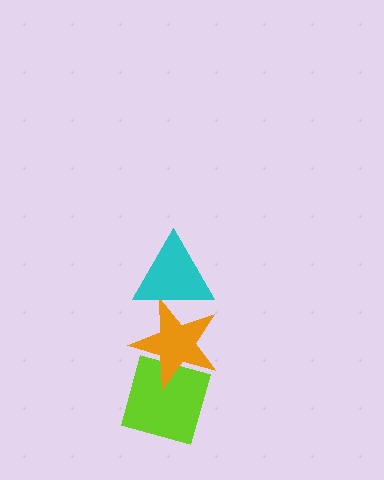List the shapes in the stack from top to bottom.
From top to bottom: the cyan triangle, the orange star, the lime diamond.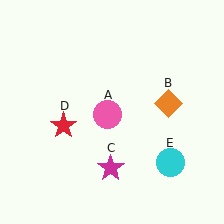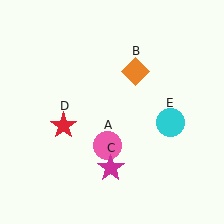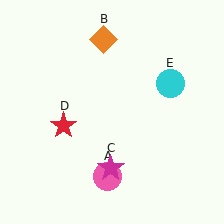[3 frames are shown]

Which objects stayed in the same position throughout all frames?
Magenta star (object C) and red star (object D) remained stationary.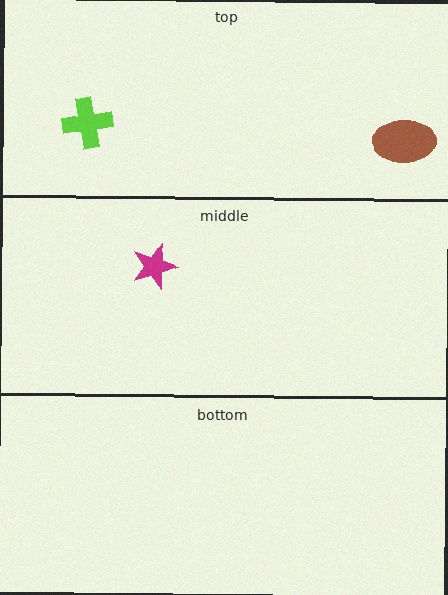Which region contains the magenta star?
The middle region.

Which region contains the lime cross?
The top region.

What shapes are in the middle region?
The magenta star.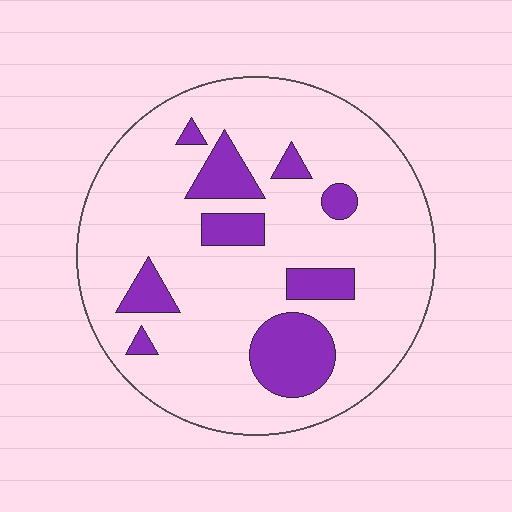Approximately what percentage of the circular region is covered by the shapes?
Approximately 20%.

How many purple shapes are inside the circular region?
9.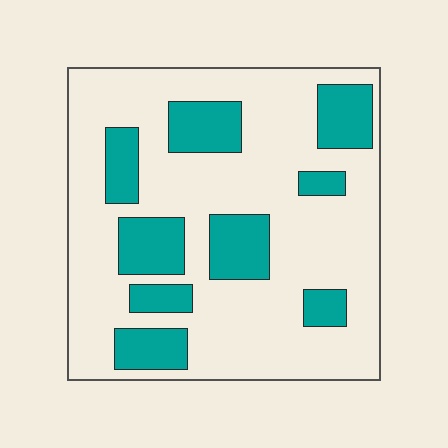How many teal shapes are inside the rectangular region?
9.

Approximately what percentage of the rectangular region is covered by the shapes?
Approximately 25%.